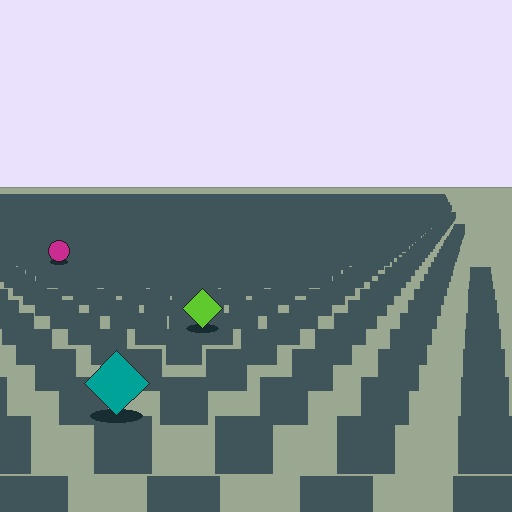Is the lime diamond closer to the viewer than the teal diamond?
No. The teal diamond is closer — you can tell from the texture gradient: the ground texture is coarser near it.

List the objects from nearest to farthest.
From nearest to farthest: the teal diamond, the lime diamond, the magenta circle.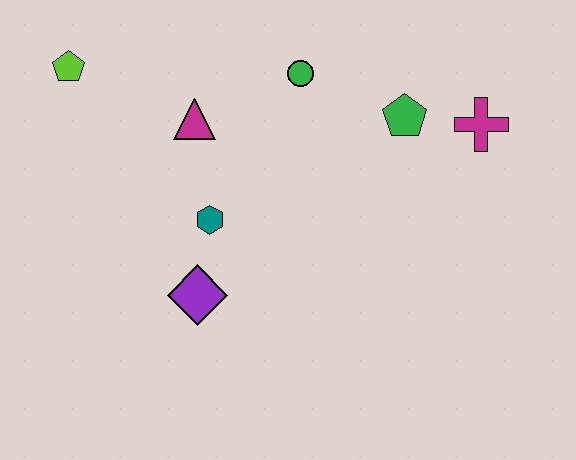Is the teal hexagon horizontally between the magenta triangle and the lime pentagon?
No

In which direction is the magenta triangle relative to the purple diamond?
The magenta triangle is above the purple diamond.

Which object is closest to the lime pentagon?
The magenta triangle is closest to the lime pentagon.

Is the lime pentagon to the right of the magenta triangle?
No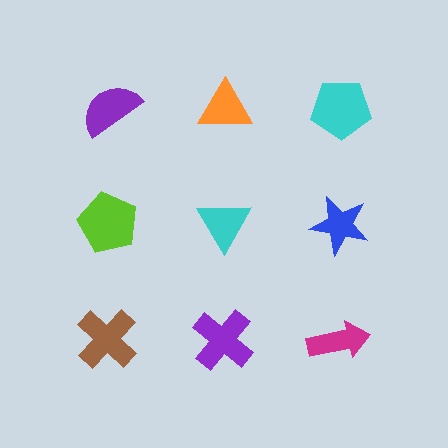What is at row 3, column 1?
A brown cross.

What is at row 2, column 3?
A blue star.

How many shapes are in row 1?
3 shapes.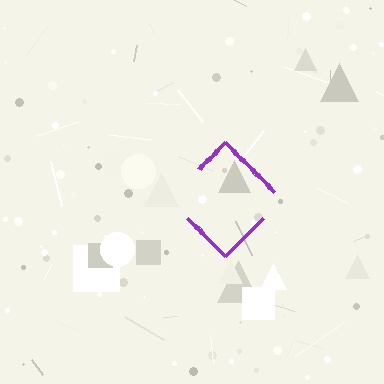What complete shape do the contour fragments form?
The contour fragments form a diamond.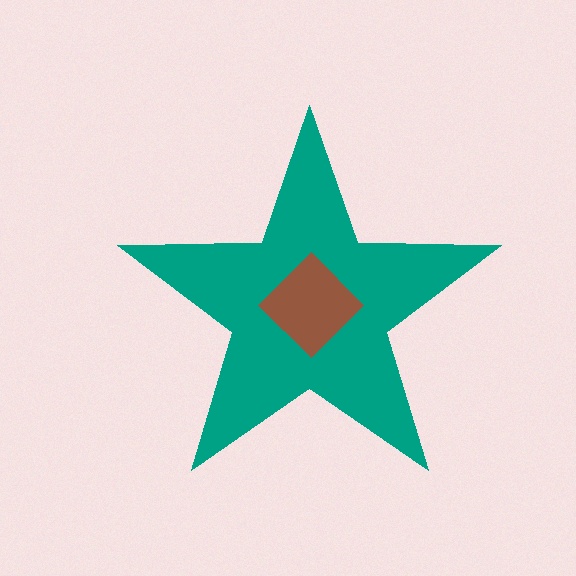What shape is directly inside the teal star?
The brown diamond.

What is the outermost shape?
The teal star.